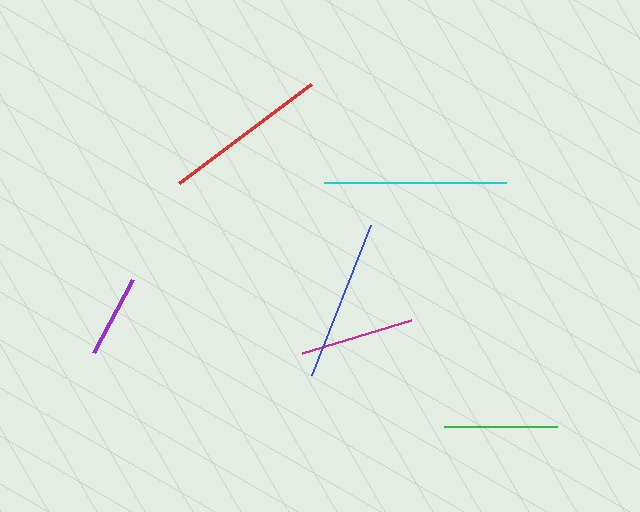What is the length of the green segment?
The green segment is approximately 113 pixels long.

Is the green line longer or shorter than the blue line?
The blue line is longer than the green line.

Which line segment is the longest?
The cyan line is the longest at approximately 183 pixels.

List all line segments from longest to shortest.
From longest to shortest: cyan, red, blue, magenta, green, purple.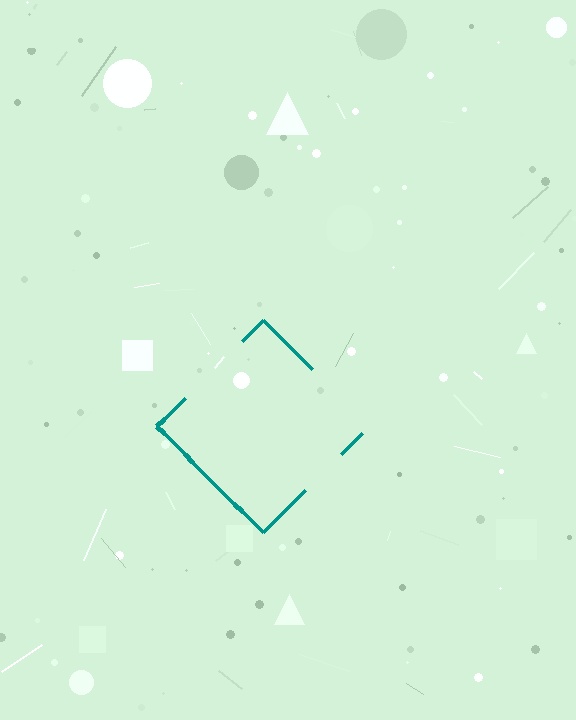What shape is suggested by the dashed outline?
The dashed outline suggests a diamond.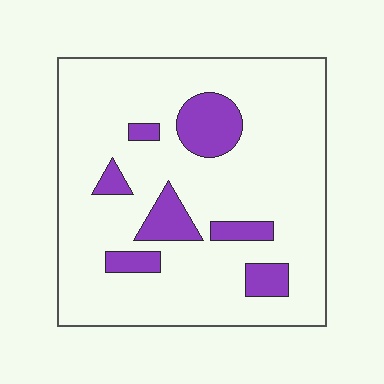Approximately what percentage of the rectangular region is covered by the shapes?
Approximately 15%.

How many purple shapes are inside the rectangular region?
7.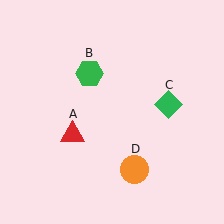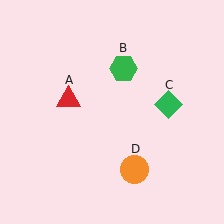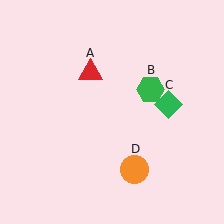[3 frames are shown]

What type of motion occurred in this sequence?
The red triangle (object A), green hexagon (object B) rotated clockwise around the center of the scene.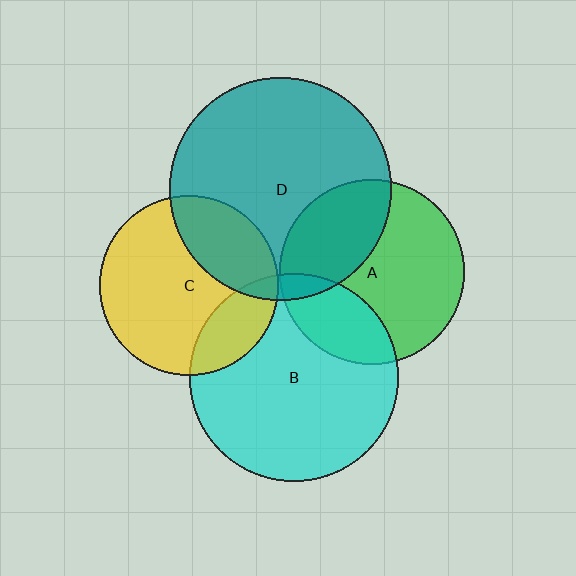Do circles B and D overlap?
Yes.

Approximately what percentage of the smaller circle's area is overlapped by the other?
Approximately 5%.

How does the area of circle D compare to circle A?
Approximately 1.5 times.